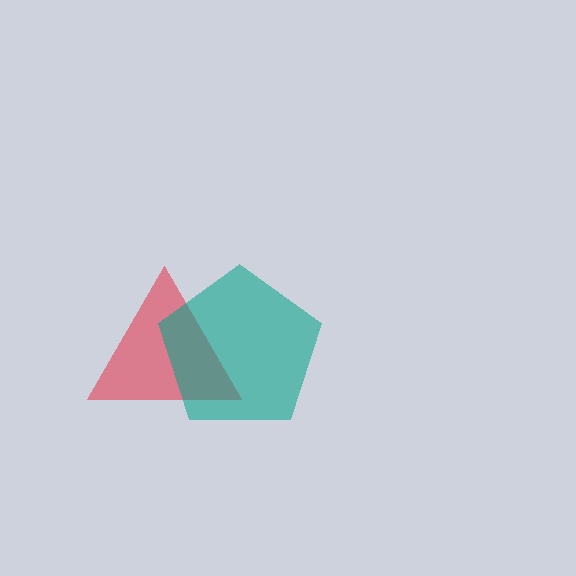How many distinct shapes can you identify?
There are 2 distinct shapes: a red triangle, a teal pentagon.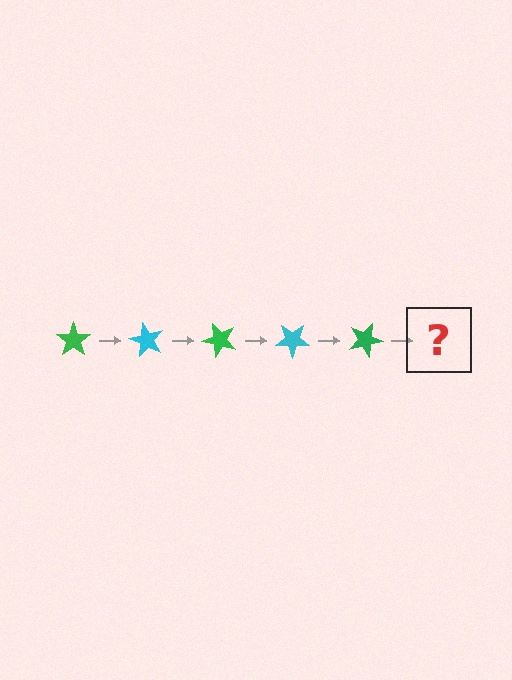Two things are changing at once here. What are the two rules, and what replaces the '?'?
The two rules are that it rotates 60 degrees each step and the color cycles through green and cyan. The '?' should be a cyan star, rotated 300 degrees from the start.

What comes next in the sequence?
The next element should be a cyan star, rotated 300 degrees from the start.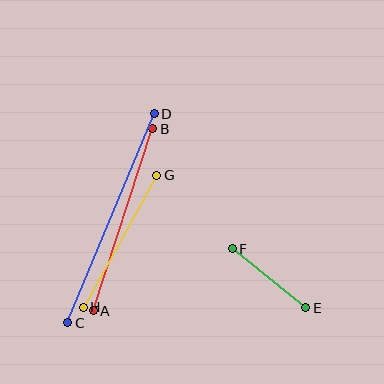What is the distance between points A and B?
The distance is approximately 192 pixels.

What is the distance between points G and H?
The distance is approximately 151 pixels.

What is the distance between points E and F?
The distance is approximately 94 pixels.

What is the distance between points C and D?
The distance is approximately 226 pixels.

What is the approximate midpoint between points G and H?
The midpoint is at approximately (120, 241) pixels.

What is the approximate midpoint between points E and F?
The midpoint is at approximately (269, 278) pixels.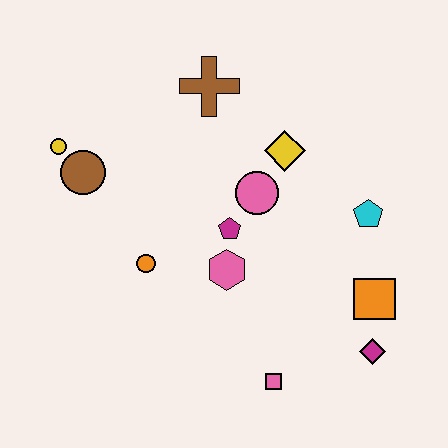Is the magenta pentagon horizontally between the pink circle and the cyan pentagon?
No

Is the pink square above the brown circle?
No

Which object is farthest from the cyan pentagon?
The yellow circle is farthest from the cyan pentagon.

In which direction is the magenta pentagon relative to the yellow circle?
The magenta pentagon is to the right of the yellow circle.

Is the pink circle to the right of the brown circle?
Yes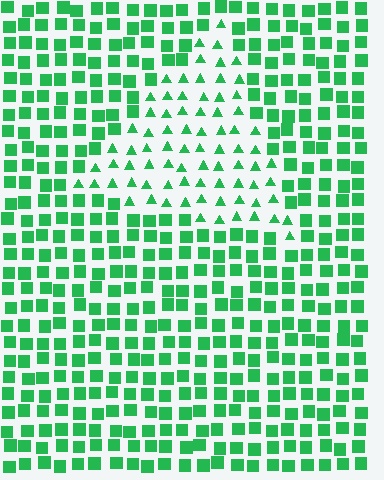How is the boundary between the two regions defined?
The boundary is defined by a change in element shape: triangles inside vs. squares outside. All elements share the same color and spacing.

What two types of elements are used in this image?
The image uses triangles inside the triangle region and squares outside it.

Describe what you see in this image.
The image is filled with small green elements arranged in a uniform grid. A triangle-shaped region contains triangles, while the surrounding area contains squares. The boundary is defined purely by the change in element shape.